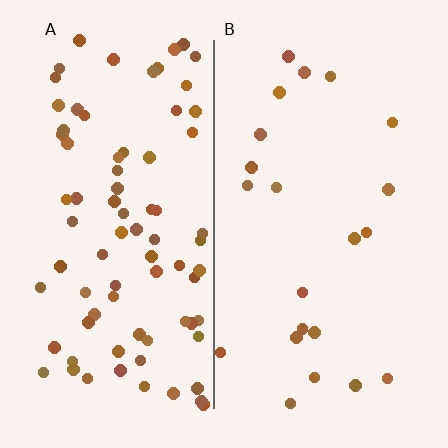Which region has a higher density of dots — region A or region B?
A (the left).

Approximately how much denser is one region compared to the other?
Approximately 3.5× — region A over region B.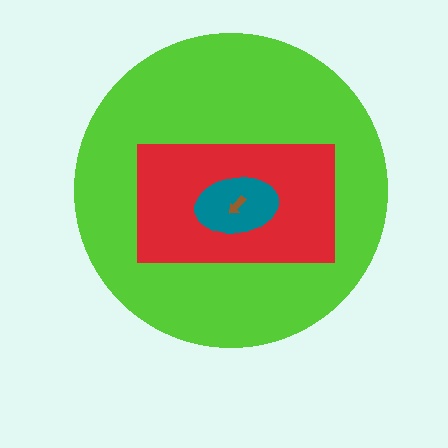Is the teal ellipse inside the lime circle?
Yes.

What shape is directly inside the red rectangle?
The teal ellipse.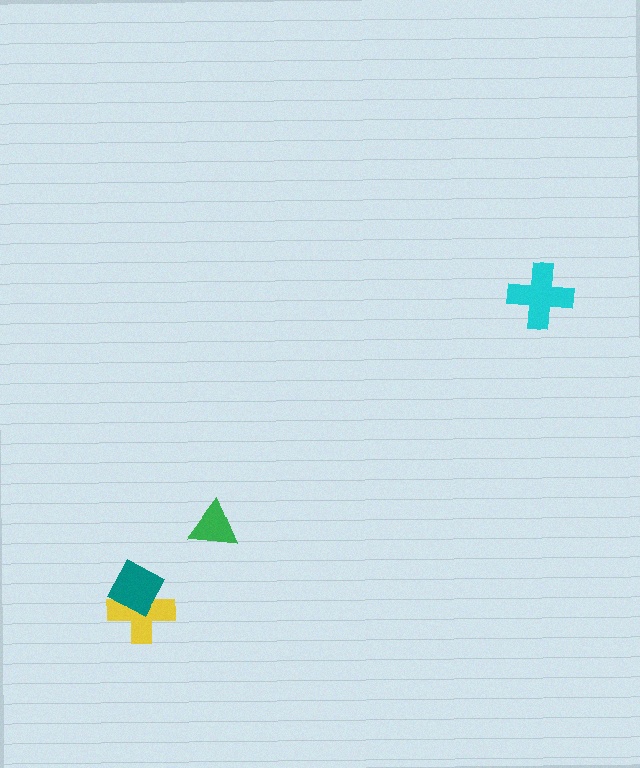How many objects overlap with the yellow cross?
1 object overlaps with the yellow cross.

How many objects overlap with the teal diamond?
1 object overlaps with the teal diamond.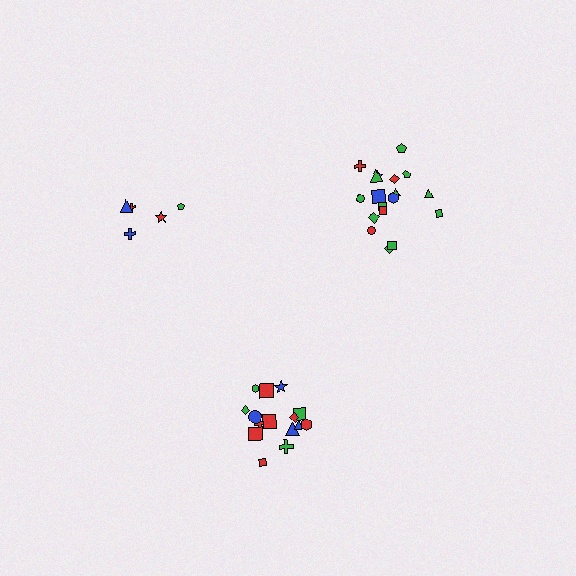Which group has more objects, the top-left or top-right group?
The top-right group.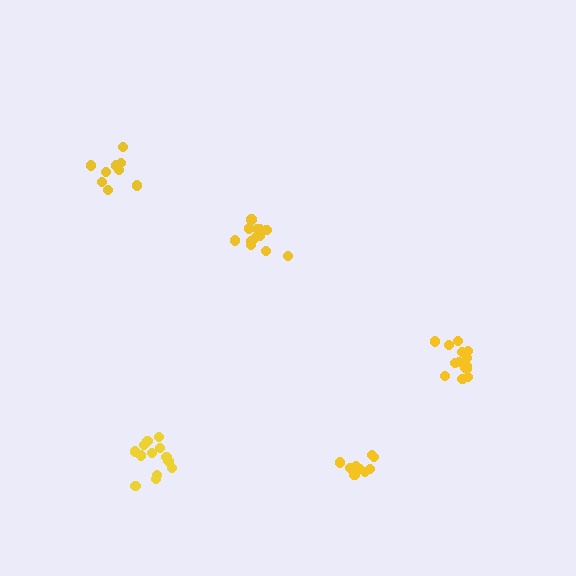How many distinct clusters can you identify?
There are 5 distinct clusters.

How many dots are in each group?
Group 1: 14 dots, Group 2: 13 dots, Group 3: 9 dots, Group 4: 12 dots, Group 5: 9 dots (57 total).